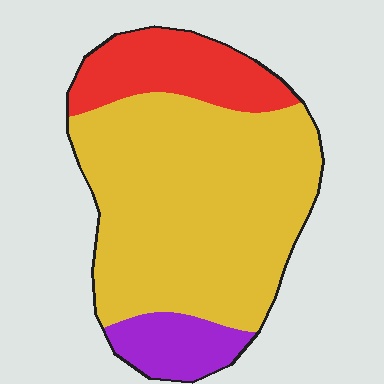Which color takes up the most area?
Yellow, at roughly 70%.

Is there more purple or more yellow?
Yellow.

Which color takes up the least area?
Purple, at roughly 10%.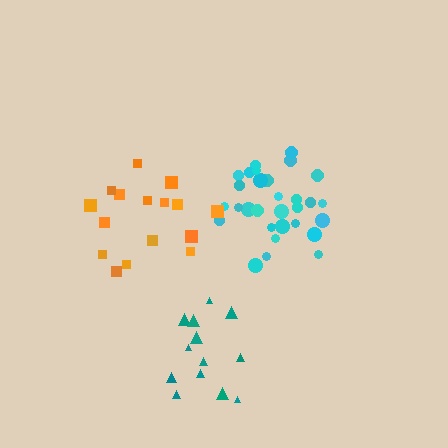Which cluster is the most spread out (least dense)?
Teal.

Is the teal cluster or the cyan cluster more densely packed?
Cyan.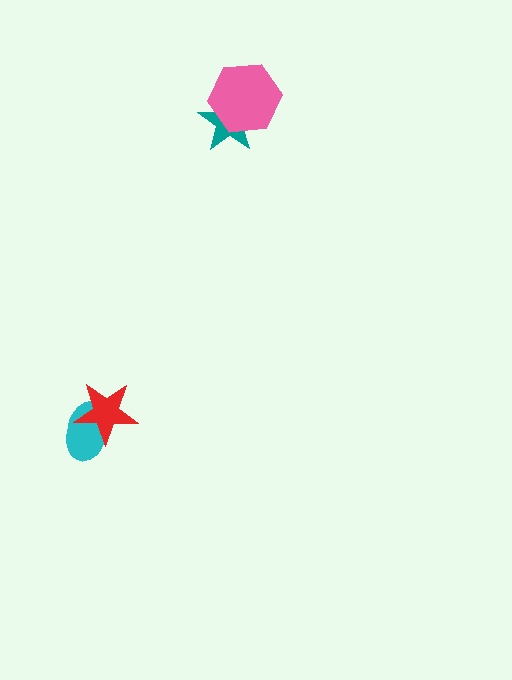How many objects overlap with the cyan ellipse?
1 object overlaps with the cyan ellipse.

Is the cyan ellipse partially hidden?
Yes, it is partially covered by another shape.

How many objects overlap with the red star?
1 object overlaps with the red star.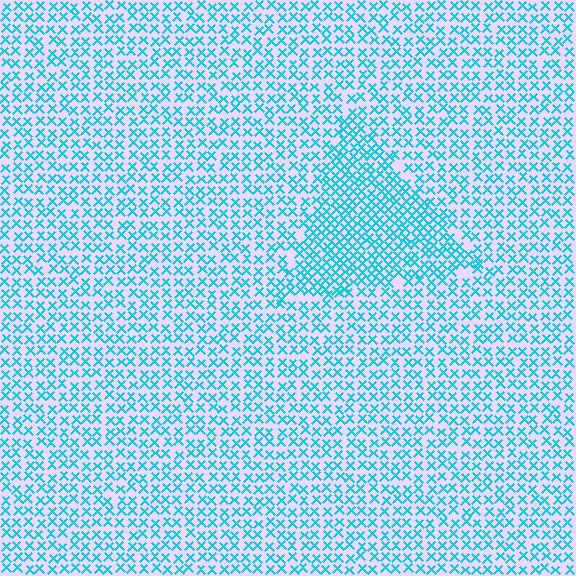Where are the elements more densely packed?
The elements are more densely packed inside the triangle boundary.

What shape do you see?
I see a triangle.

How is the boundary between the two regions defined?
The boundary is defined by a change in element density (approximately 1.7x ratio). All elements are the same color, size, and shape.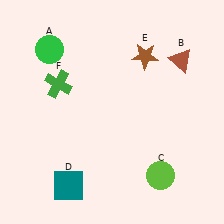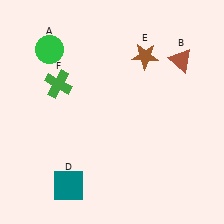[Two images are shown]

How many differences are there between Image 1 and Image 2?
There is 1 difference between the two images.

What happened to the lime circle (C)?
The lime circle (C) was removed in Image 2. It was in the bottom-right area of Image 1.